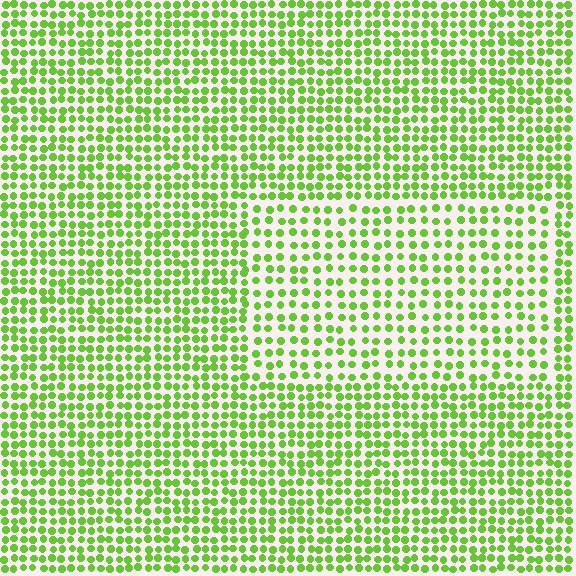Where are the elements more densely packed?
The elements are more densely packed outside the rectangle boundary.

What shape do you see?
I see a rectangle.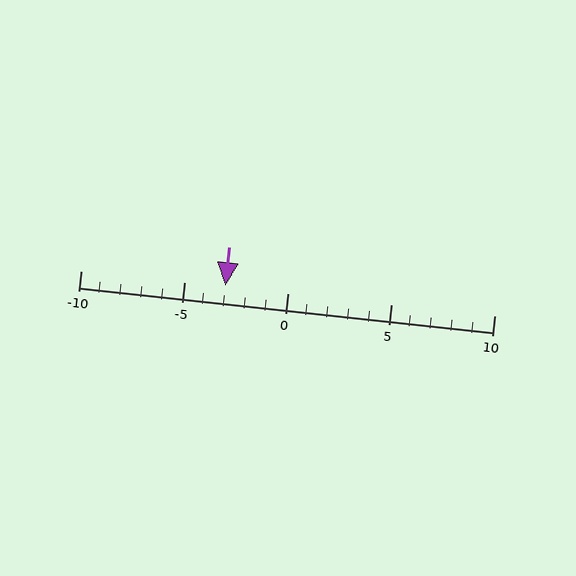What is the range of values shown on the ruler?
The ruler shows values from -10 to 10.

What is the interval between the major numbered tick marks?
The major tick marks are spaced 5 units apart.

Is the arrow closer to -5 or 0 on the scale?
The arrow is closer to -5.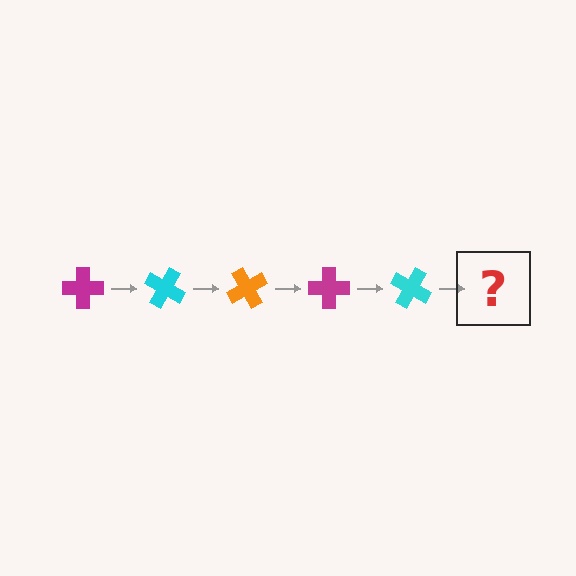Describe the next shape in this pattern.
It should be an orange cross, rotated 150 degrees from the start.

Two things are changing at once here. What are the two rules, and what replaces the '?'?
The two rules are that it rotates 30 degrees each step and the color cycles through magenta, cyan, and orange. The '?' should be an orange cross, rotated 150 degrees from the start.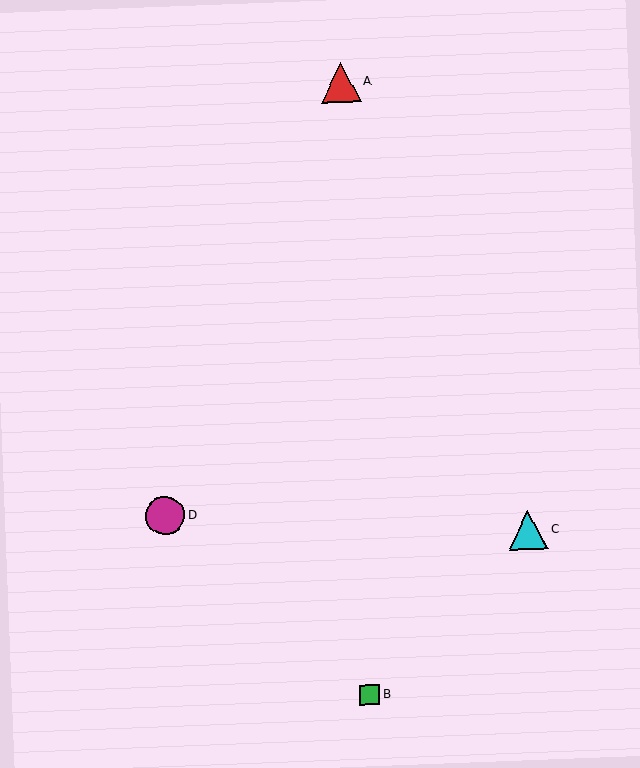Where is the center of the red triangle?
The center of the red triangle is at (340, 82).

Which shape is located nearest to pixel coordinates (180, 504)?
The magenta circle (labeled D) at (165, 516) is nearest to that location.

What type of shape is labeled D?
Shape D is a magenta circle.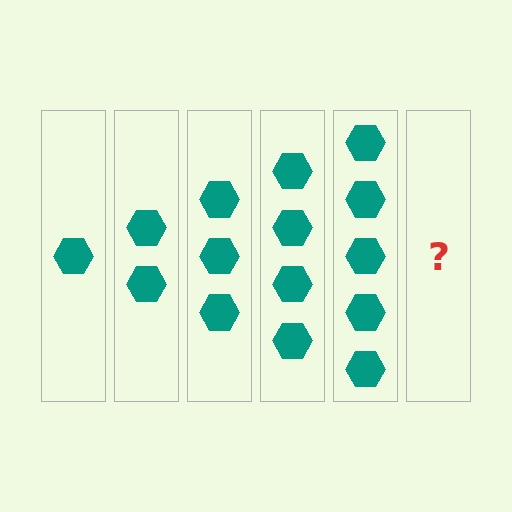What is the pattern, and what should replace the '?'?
The pattern is that each step adds one more hexagon. The '?' should be 6 hexagons.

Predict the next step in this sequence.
The next step is 6 hexagons.